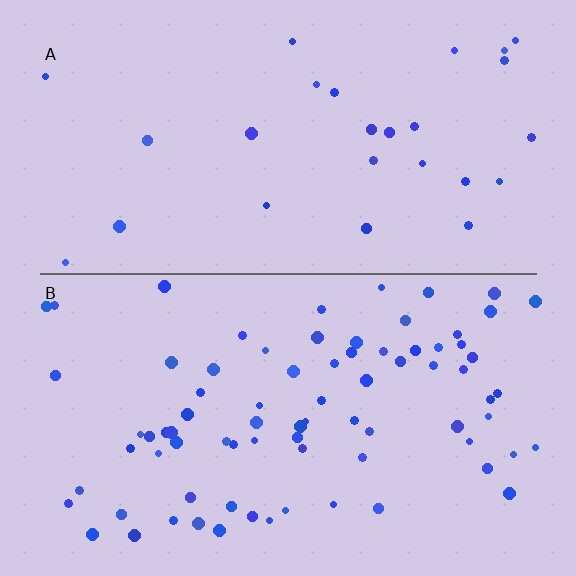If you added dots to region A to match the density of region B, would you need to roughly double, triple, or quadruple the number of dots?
Approximately triple.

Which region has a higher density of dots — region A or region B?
B (the bottom).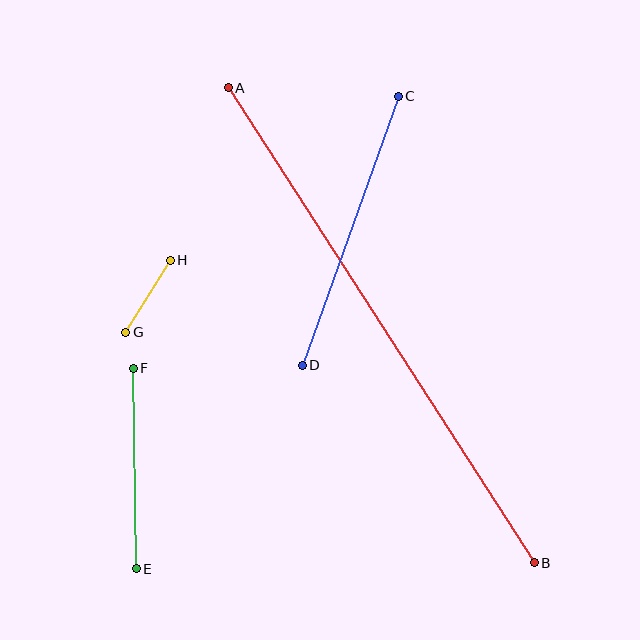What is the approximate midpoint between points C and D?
The midpoint is at approximately (350, 231) pixels.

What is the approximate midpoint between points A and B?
The midpoint is at approximately (381, 325) pixels.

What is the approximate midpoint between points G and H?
The midpoint is at approximately (148, 296) pixels.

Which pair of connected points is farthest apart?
Points A and B are farthest apart.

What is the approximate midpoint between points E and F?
The midpoint is at approximately (135, 469) pixels.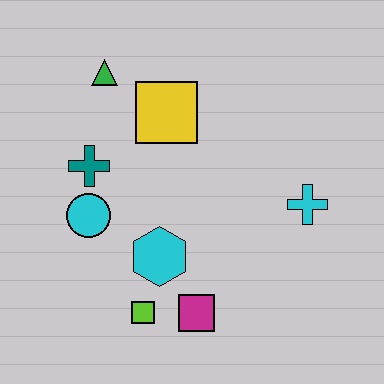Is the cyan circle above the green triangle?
No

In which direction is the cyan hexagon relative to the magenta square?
The cyan hexagon is above the magenta square.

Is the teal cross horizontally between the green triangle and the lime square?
No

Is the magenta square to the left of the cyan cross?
Yes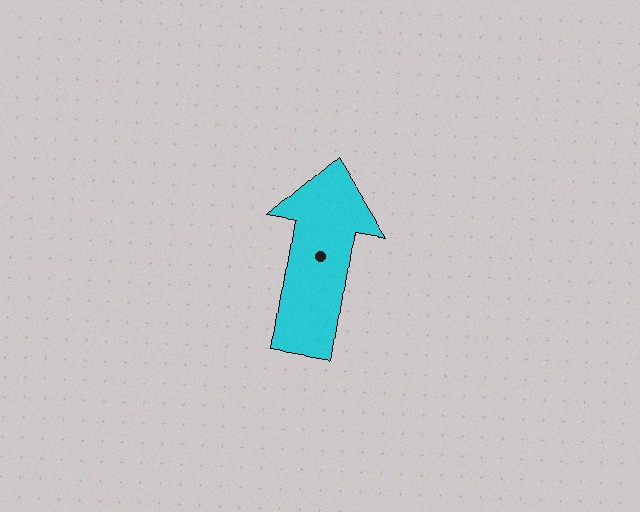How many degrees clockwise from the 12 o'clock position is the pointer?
Approximately 9 degrees.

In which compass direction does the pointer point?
North.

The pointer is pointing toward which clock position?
Roughly 12 o'clock.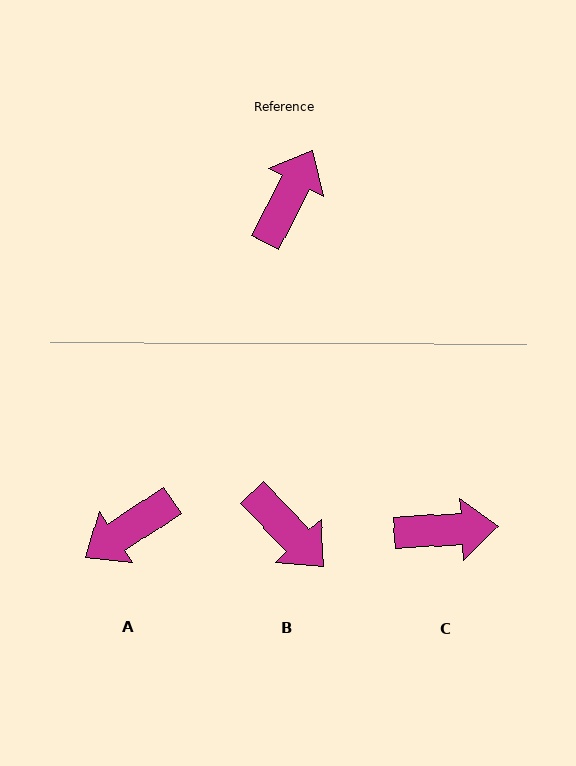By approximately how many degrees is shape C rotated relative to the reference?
Approximately 59 degrees clockwise.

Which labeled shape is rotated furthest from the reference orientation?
A, about 150 degrees away.